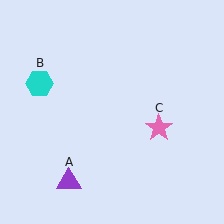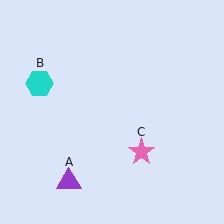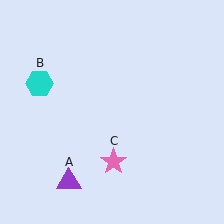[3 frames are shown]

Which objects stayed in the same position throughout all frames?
Purple triangle (object A) and cyan hexagon (object B) remained stationary.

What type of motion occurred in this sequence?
The pink star (object C) rotated clockwise around the center of the scene.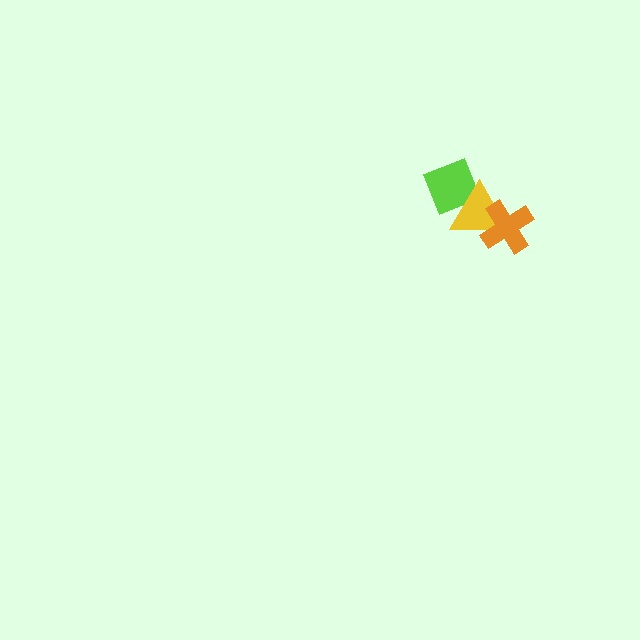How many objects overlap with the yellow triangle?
2 objects overlap with the yellow triangle.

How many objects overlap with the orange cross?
1 object overlaps with the orange cross.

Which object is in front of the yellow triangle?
The orange cross is in front of the yellow triangle.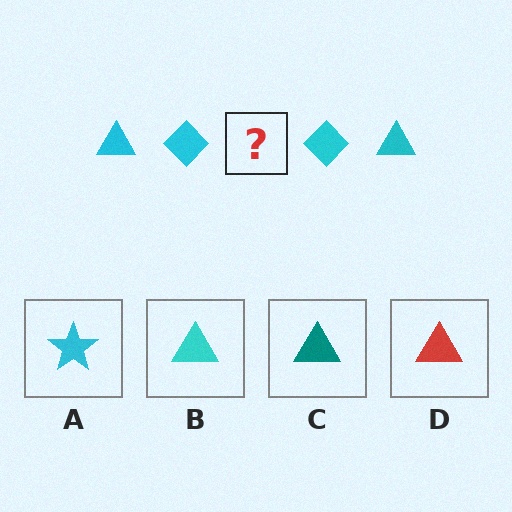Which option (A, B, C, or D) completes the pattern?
B.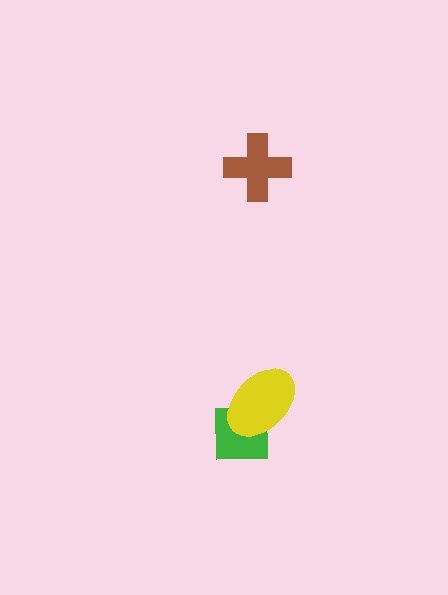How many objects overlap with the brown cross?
0 objects overlap with the brown cross.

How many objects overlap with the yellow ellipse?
1 object overlaps with the yellow ellipse.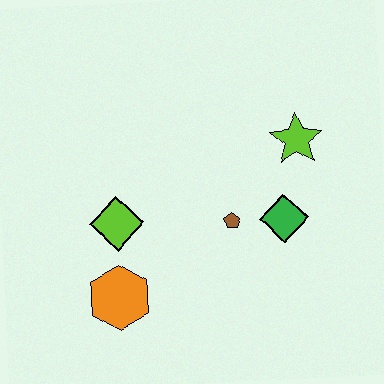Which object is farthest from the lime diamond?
The lime star is farthest from the lime diamond.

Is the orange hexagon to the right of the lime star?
No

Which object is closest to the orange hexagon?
The lime diamond is closest to the orange hexagon.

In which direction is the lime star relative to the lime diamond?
The lime star is to the right of the lime diamond.